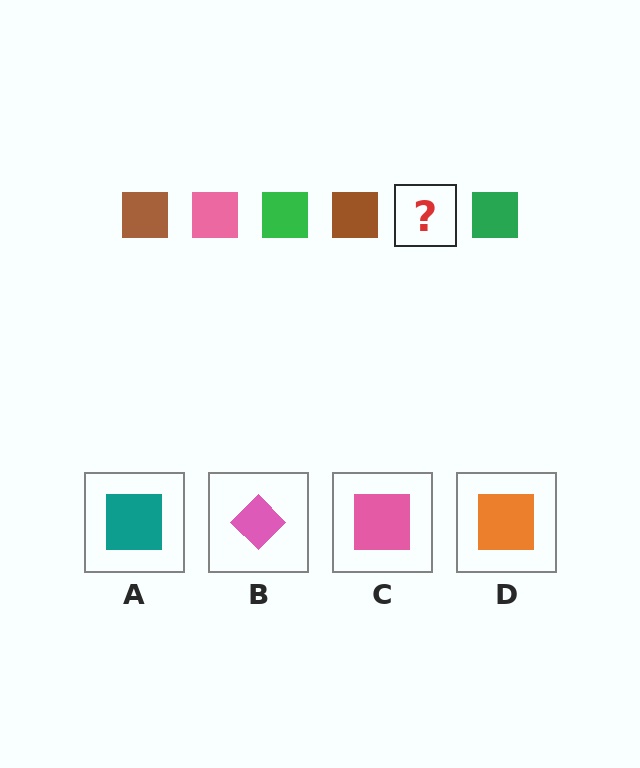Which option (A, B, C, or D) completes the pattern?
C.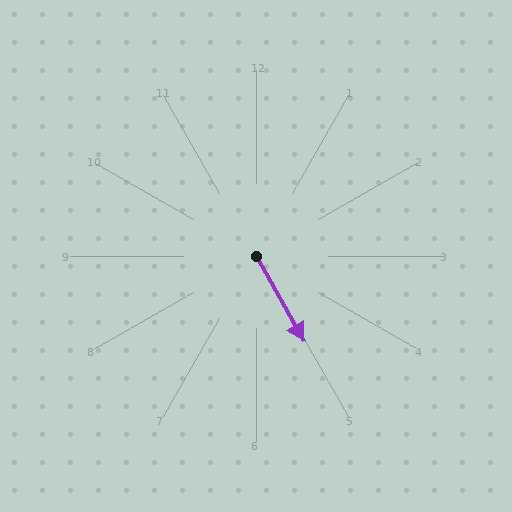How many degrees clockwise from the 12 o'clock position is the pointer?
Approximately 151 degrees.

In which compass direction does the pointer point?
Southeast.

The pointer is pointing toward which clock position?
Roughly 5 o'clock.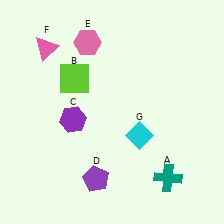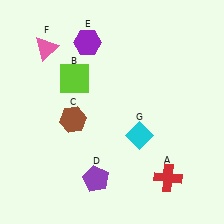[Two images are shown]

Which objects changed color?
A changed from teal to red. C changed from purple to brown. E changed from pink to purple.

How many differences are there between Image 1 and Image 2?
There are 3 differences between the two images.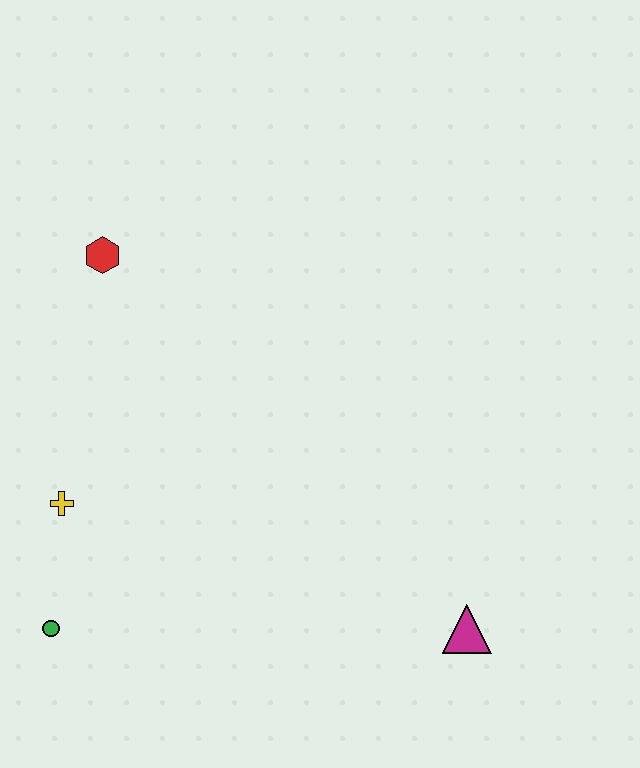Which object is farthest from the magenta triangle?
The red hexagon is farthest from the magenta triangle.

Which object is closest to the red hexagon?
The yellow cross is closest to the red hexagon.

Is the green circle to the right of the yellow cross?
No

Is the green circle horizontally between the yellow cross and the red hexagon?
No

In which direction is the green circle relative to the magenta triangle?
The green circle is to the left of the magenta triangle.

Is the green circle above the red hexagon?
No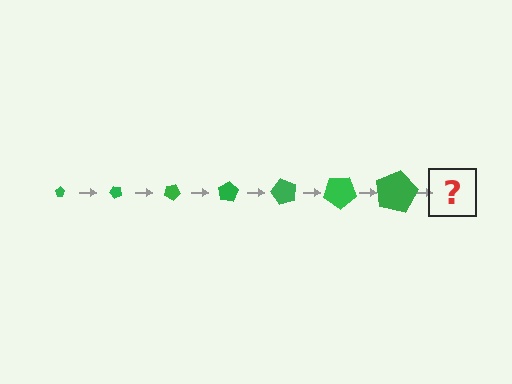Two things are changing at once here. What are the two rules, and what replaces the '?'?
The two rules are that the pentagon grows larger each step and it rotates 50 degrees each step. The '?' should be a pentagon, larger than the previous one and rotated 350 degrees from the start.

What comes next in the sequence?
The next element should be a pentagon, larger than the previous one and rotated 350 degrees from the start.